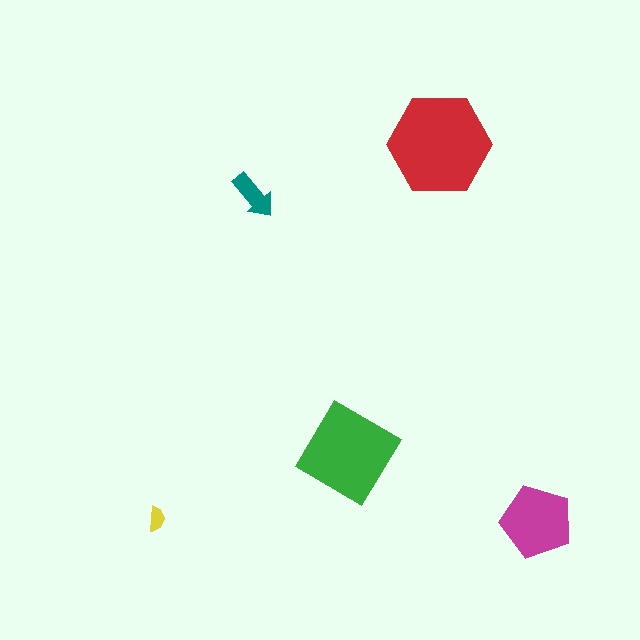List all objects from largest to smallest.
The red hexagon, the green diamond, the magenta pentagon, the teal arrow, the yellow semicircle.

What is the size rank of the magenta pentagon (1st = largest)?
3rd.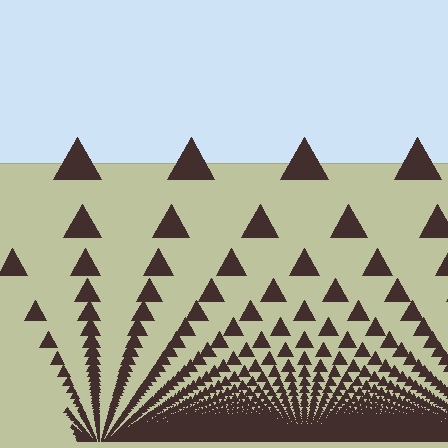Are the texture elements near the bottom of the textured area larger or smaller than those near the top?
Smaller. The gradient is inverted — elements near the bottom are smaller and denser.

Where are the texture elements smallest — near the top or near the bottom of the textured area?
Near the bottom.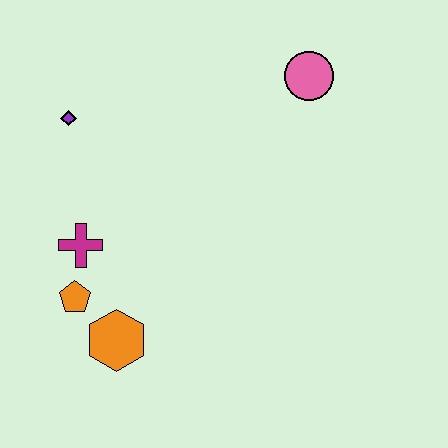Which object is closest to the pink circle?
The purple diamond is closest to the pink circle.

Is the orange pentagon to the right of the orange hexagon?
No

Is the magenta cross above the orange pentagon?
Yes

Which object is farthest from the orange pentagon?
The pink circle is farthest from the orange pentagon.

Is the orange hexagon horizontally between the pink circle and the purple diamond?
Yes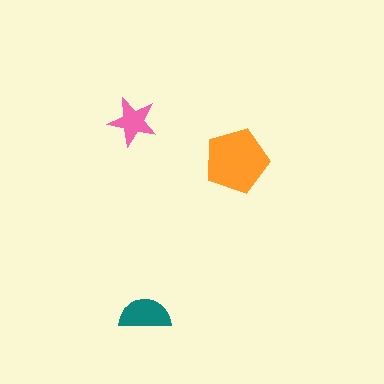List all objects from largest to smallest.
The orange pentagon, the teal semicircle, the pink star.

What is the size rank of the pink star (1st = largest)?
3rd.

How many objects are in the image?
There are 3 objects in the image.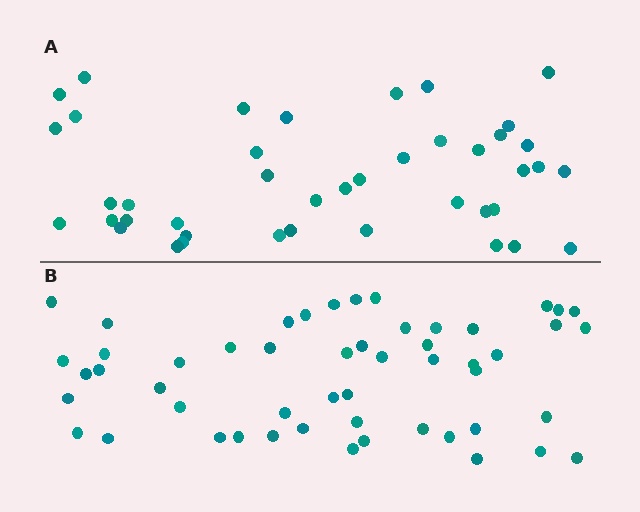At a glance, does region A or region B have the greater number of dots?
Region B (the bottom region) has more dots.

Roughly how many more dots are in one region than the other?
Region B has roughly 10 or so more dots than region A.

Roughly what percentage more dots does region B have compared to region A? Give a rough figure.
About 25% more.